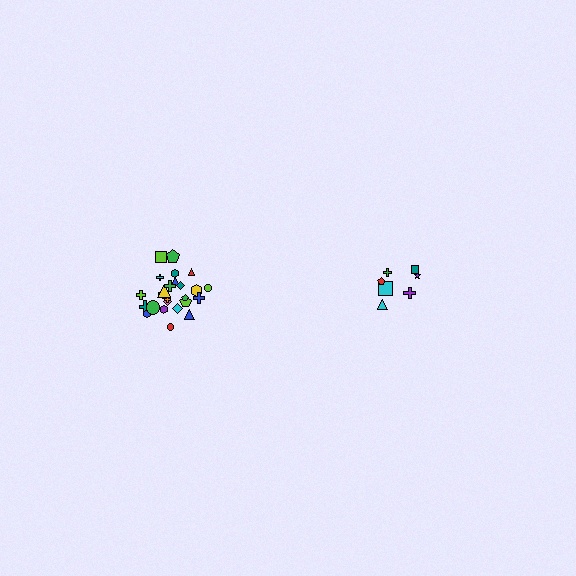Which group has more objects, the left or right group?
The left group.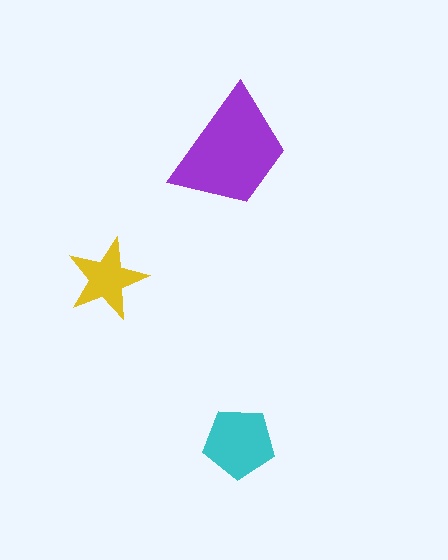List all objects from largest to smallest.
The purple trapezoid, the cyan pentagon, the yellow star.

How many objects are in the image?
There are 3 objects in the image.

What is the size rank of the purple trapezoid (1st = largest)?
1st.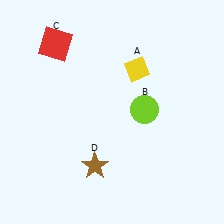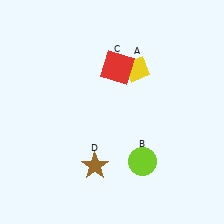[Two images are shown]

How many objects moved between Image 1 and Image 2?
2 objects moved between the two images.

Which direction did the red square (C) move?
The red square (C) moved right.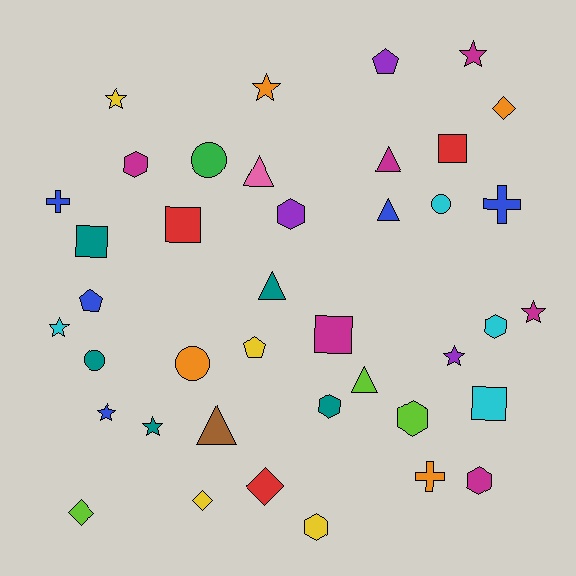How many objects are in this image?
There are 40 objects.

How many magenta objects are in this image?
There are 6 magenta objects.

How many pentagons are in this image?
There are 3 pentagons.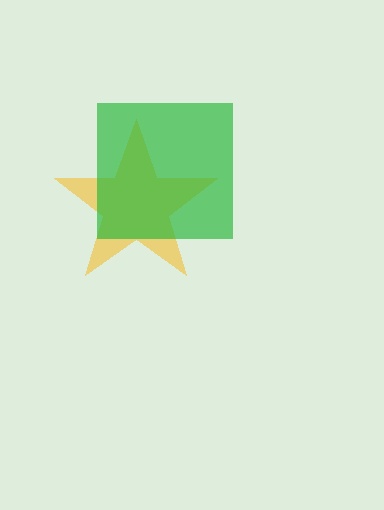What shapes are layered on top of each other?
The layered shapes are: a yellow star, a green square.